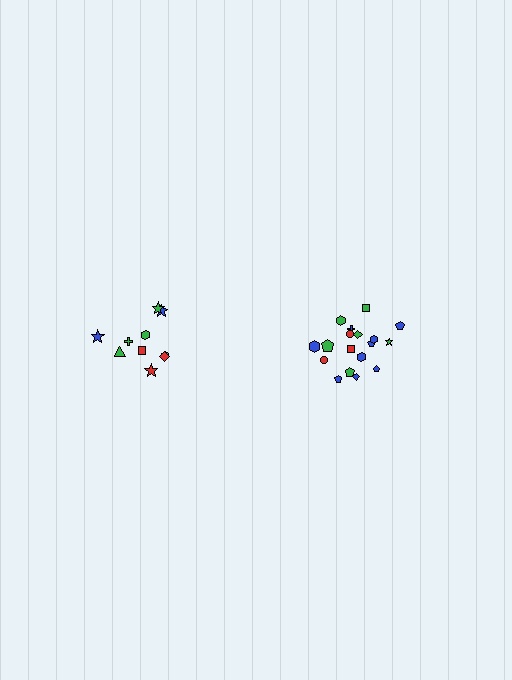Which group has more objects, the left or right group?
The right group.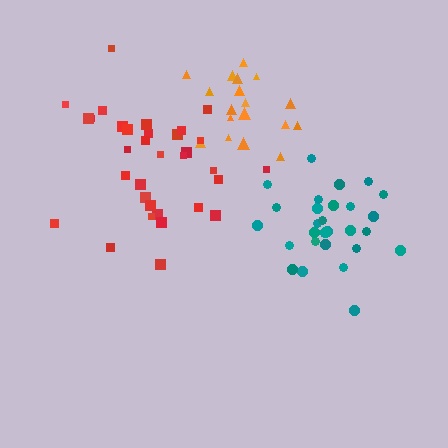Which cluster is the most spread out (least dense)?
Orange.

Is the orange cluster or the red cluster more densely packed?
Red.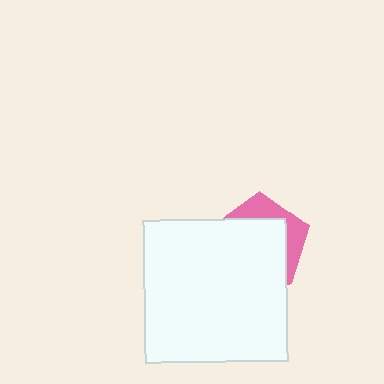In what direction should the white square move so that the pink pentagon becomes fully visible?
The white square should move toward the lower-left. That is the shortest direction to clear the overlap and leave the pink pentagon fully visible.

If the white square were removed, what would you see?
You would see the complete pink pentagon.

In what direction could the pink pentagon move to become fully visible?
The pink pentagon could move toward the upper-right. That would shift it out from behind the white square entirely.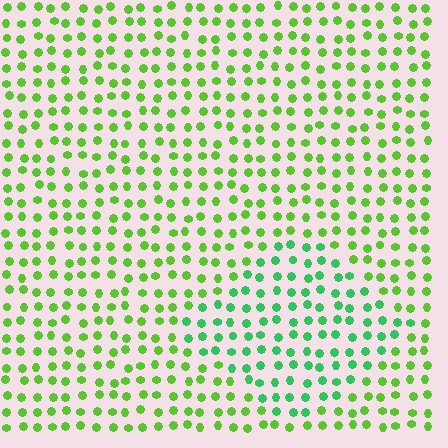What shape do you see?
I see a diamond.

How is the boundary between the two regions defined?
The boundary is defined purely by a slight shift in hue (about 36 degrees). Spacing, size, and orientation are identical on both sides.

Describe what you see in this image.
The image is filled with small lime elements in a uniform arrangement. A diamond-shaped region is visible where the elements are tinted to a slightly different hue, forming a subtle color boundary.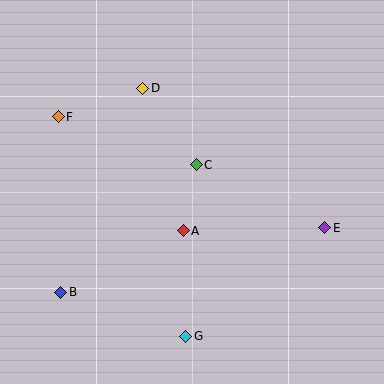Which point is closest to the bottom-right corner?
Point E is closest to the bottom-right corner.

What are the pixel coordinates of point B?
Point B is at (61, 292).